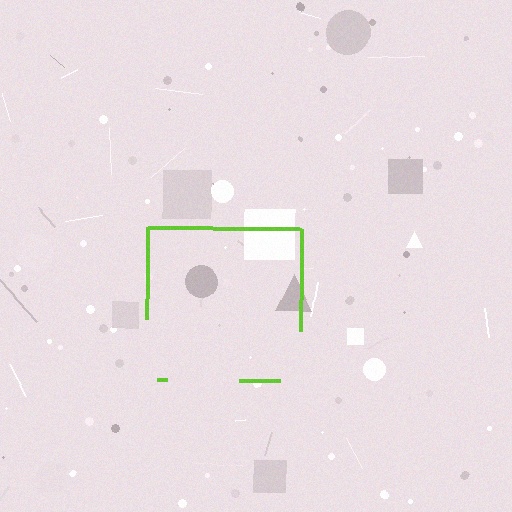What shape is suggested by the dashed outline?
The dashed outline suggests a square.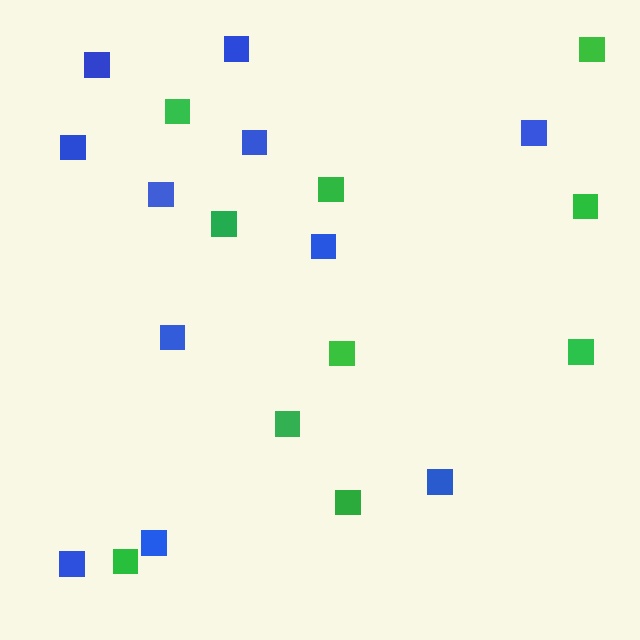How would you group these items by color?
There are 2 groups: one group of blue squares (11) and one group of green squares (10).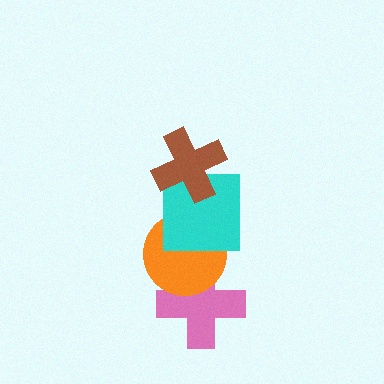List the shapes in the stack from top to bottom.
From top to bottom: the brown cross, the cyan square, the orange circle, the pink cross.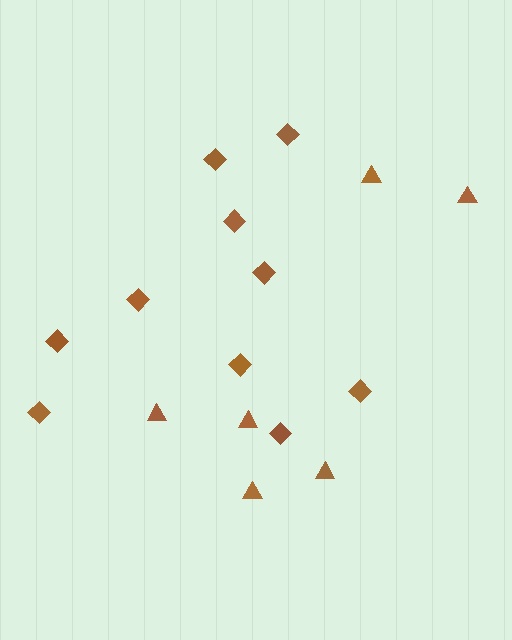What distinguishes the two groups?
There are 2 groups: one group of triangles (6) and one group of diamonds (10).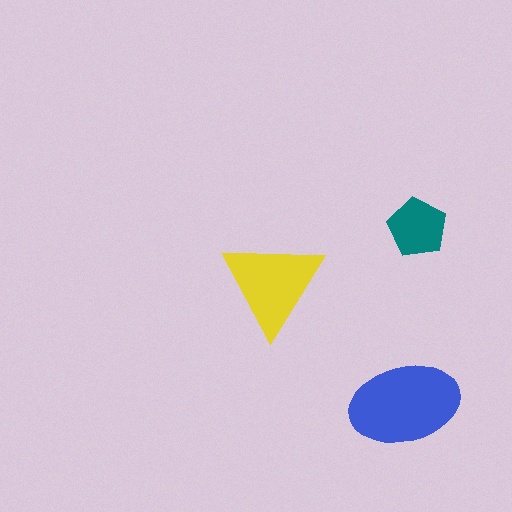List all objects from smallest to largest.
The teal pentagon, the yellow triangle, the blue ellipse.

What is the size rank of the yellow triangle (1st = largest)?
2nd.